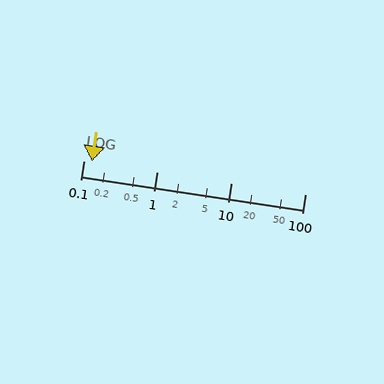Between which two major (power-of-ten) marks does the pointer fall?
The pointer is between 0.1 and 1.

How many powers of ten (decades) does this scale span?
The scale spans 3 decades, from 0.1 to 100.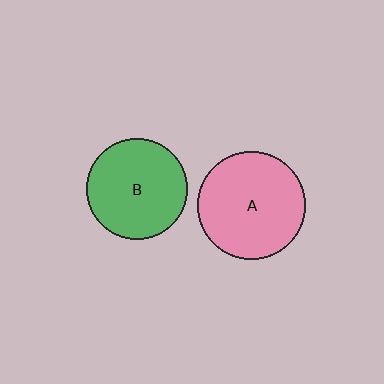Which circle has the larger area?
Circle A (pink).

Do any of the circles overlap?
No, none of the circles overlap.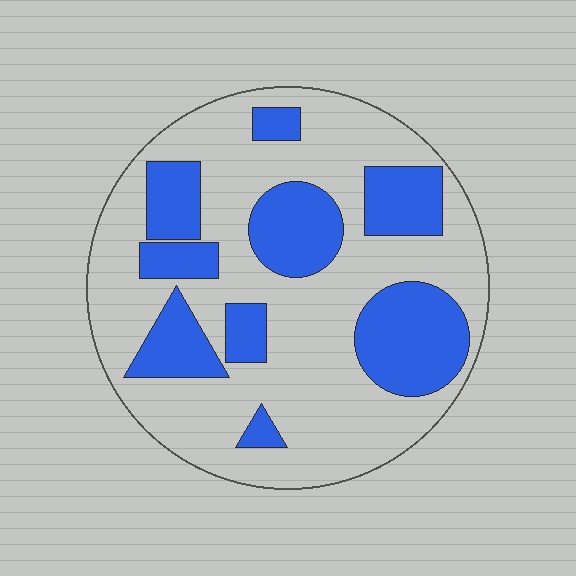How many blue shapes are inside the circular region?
9.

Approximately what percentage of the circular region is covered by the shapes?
Approximately 30%.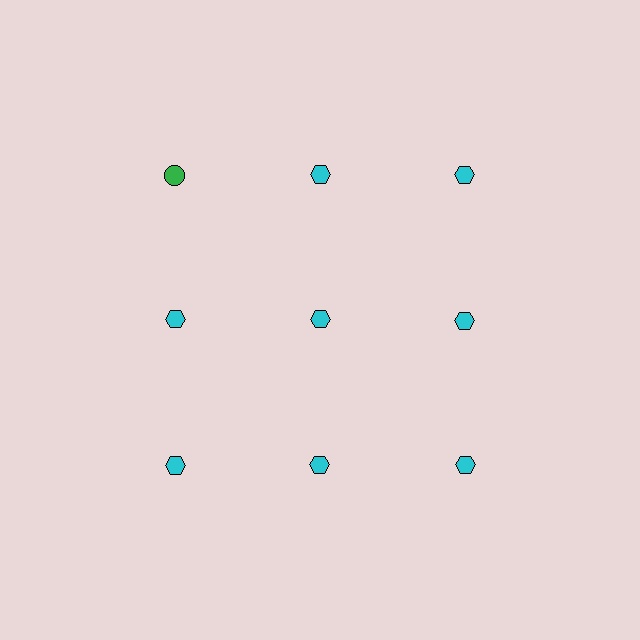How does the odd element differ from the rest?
It differs in both color (green instead of cyan) and shape (circle instead of hexagon).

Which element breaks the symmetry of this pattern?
The green circle in the top row, leftmost column breaks the symmetry. All other shapes are cyan hexagons.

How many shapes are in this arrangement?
There are 9 shapes arranged in a grid pattern.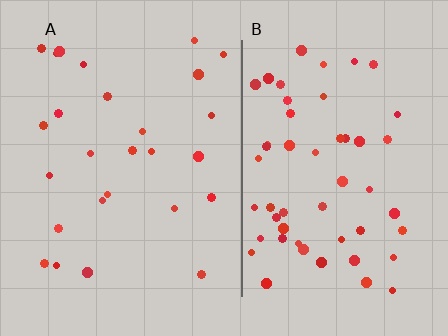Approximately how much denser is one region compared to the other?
Approximately 2.0× — region B over region A.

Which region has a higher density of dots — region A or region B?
B (the right).